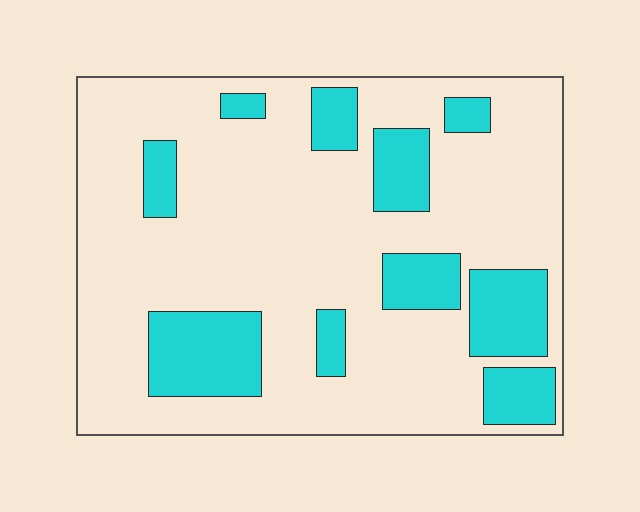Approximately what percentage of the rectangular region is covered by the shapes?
Approximately 25%.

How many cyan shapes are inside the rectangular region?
10.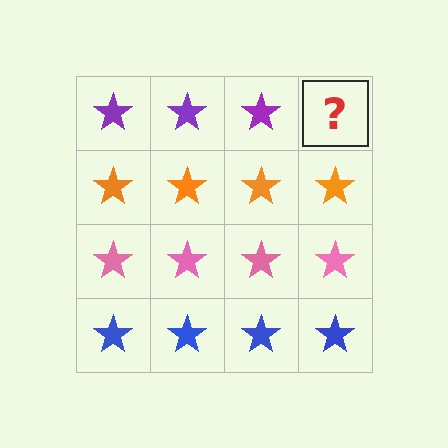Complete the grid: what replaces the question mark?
The question mark should be replaced with a purple star.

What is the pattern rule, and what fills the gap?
The rule is that each row has a consistent color. The gap should be filled with a purple star.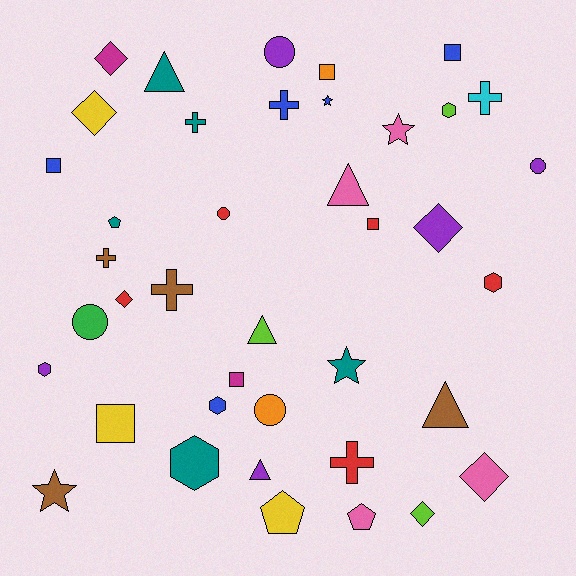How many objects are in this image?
There are 40 objects.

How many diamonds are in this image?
There are 6 diamonds.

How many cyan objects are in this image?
There is 1 cyan object.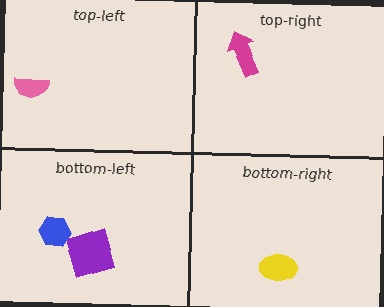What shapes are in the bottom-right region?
The yellow ellipse.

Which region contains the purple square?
The bottom-left region.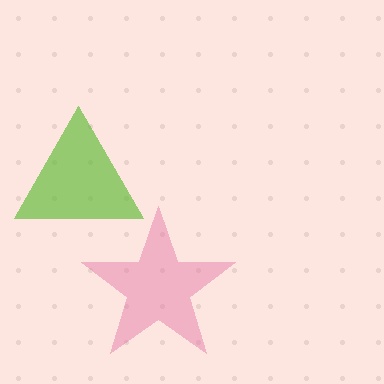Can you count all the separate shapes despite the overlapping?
Yes, there are 2 separate shapes.